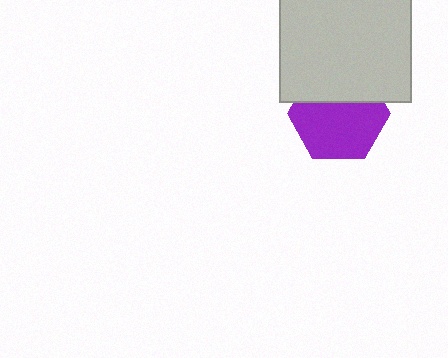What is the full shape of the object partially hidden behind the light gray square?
The partially hidden object is a purple hexagon.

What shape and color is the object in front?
The object in front is a light gray square.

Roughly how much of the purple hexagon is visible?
About half of it is visible (roughly 65%).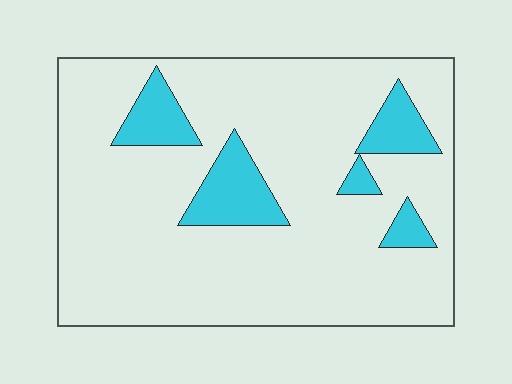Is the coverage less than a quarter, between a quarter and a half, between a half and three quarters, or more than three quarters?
Less than a quarter.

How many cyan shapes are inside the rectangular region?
5.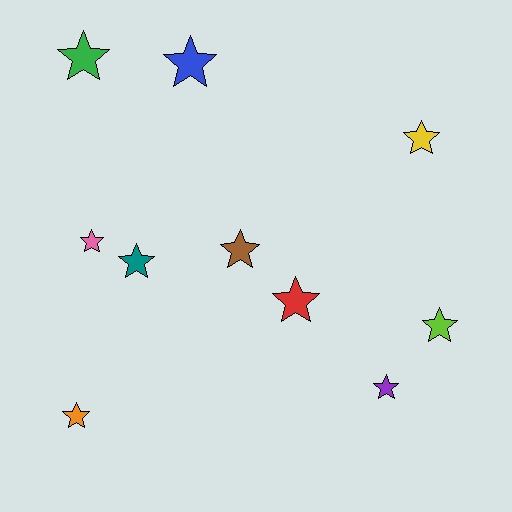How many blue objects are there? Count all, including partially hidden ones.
There is 1 blue object.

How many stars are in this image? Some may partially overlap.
There are 10 stars.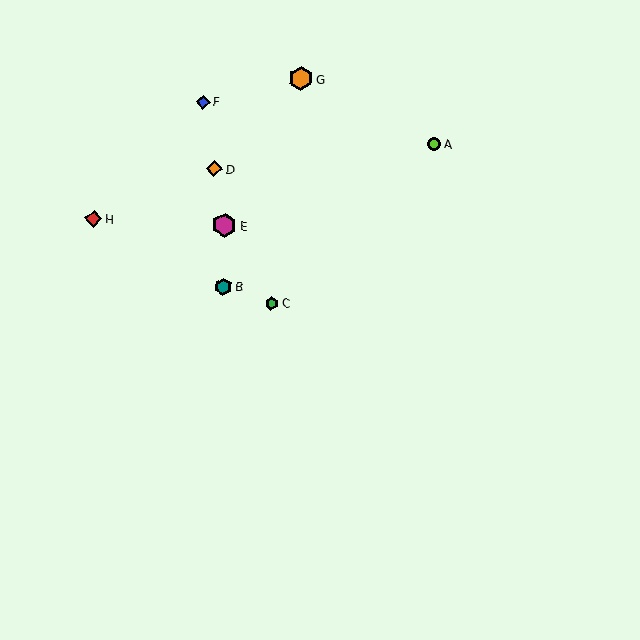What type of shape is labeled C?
Shape C is a green hexagon.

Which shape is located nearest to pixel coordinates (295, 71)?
The orange hexagon (labeled G) at (301, 79) is nearest to that location.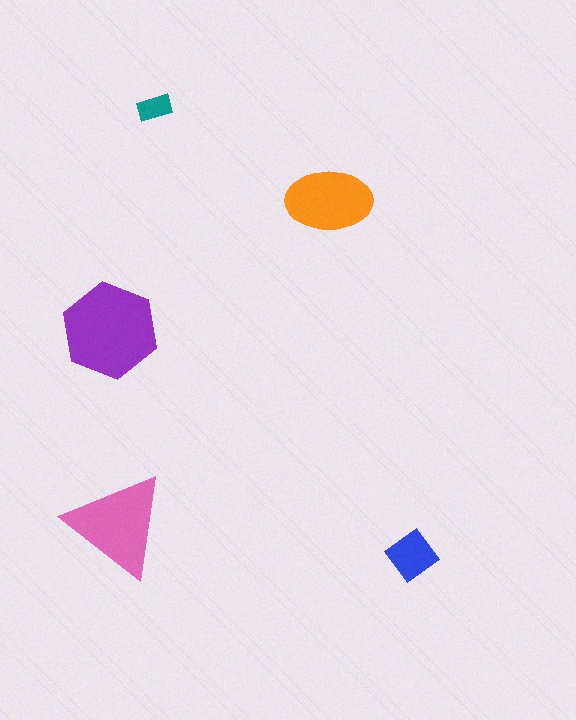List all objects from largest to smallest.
The purple hexagon, the pink triangle, the orange ellipse, the blue diamond, the teal rectangle.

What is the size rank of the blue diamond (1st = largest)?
4th.